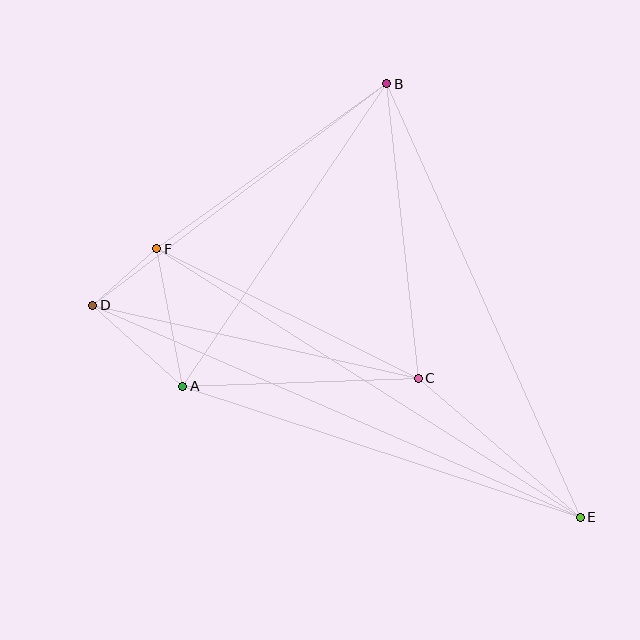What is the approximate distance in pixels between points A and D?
The distance between A and D is approximately 121 pixels.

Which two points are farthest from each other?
Points D and E are farthest from each other.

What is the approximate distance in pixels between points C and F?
The distance between C and F is approximately 292 pixels.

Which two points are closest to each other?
Points D and F are closest to each other.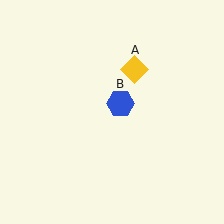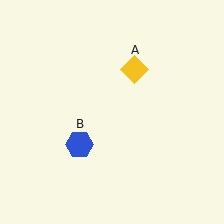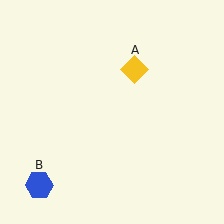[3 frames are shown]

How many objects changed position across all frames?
1 object changed position: blue hexagon (object B).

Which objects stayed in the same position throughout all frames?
Yellow diamond (object A) remained stationary.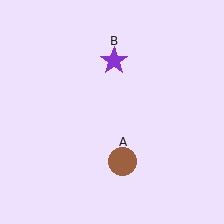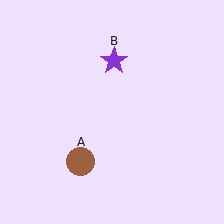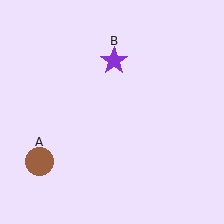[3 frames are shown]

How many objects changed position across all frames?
1 object changed position: brown circle (object A).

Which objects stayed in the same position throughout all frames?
Purple star (object B) remained stationary.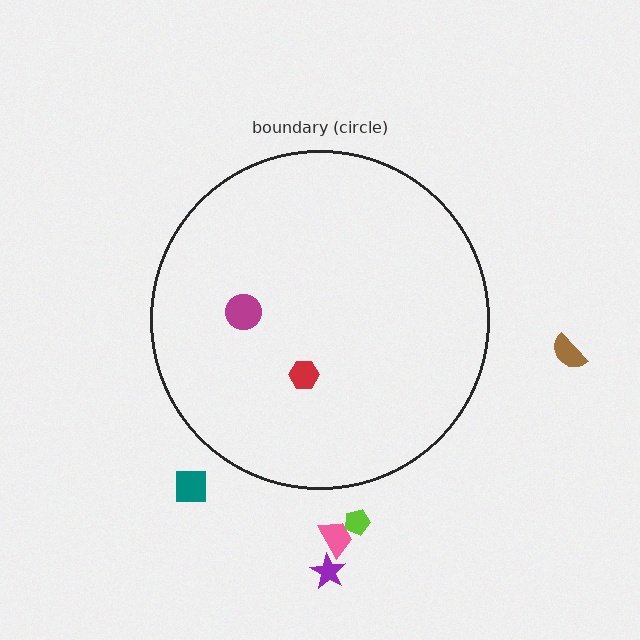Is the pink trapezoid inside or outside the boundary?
Outside.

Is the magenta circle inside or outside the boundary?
Inside.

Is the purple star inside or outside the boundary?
Outside.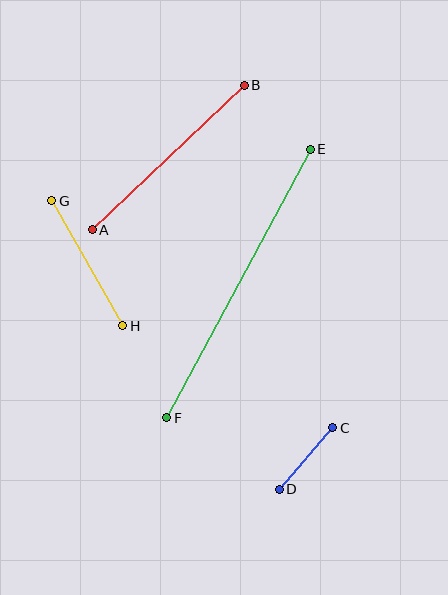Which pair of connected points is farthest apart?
Points E and F are farthest apart.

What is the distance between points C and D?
The distance is approximately 81 pixels.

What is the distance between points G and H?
The distance is approximately 144 pixels.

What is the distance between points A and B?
The distance is approximately 209 pixels.